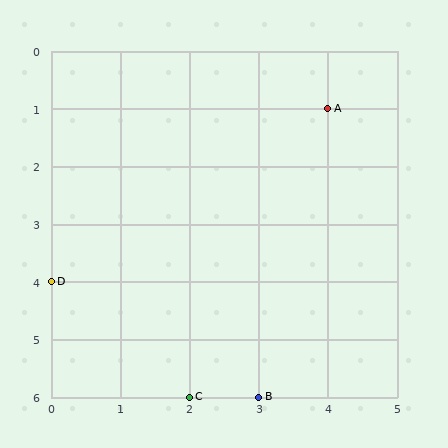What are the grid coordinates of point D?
Point D is at grid coordinates (0, 4).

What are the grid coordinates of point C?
Point C is at grid coordinates (2, 6).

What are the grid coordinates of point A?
Point A is at grid coordinates (4, 1).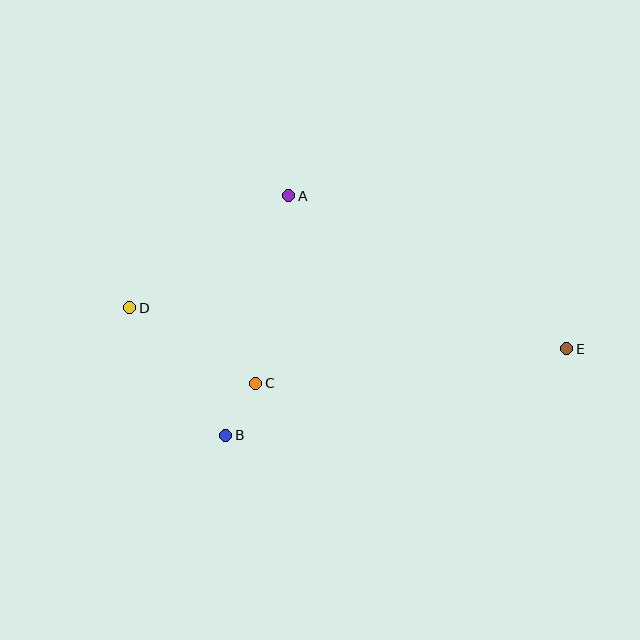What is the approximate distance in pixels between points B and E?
The distance between B and E is approximately 352 pixels.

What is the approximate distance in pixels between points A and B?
The distance between A and B is approximately 248 pixels.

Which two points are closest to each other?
Points B and C are closest to each other.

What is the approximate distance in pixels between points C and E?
The distance between C and E is approximately 313 pixels.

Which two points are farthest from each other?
Points D and E are farthest from each other.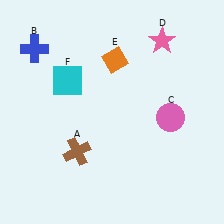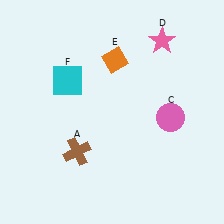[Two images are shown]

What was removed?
The blue cross (B) was removed in Image 2.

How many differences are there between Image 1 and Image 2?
There is 1 difference between the two images.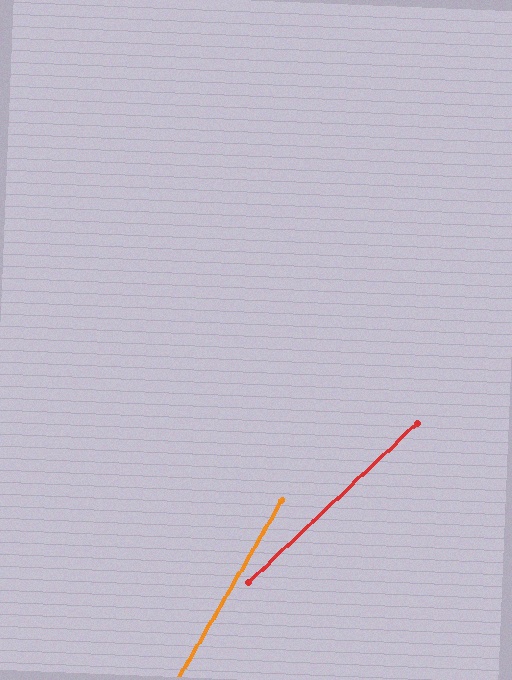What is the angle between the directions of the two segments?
Approximately 17 degrees.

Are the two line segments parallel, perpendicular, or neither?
Neither parallel nor perpendicular — they differ by about 17°.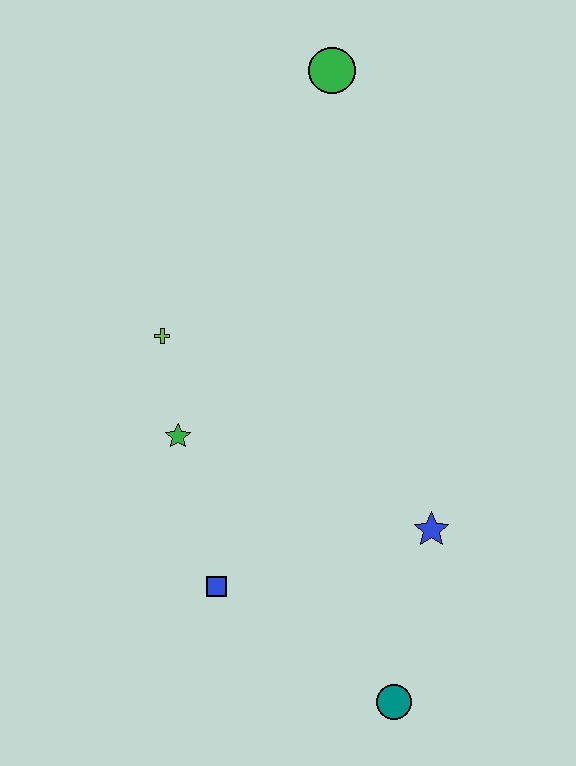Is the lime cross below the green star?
No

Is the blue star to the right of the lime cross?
Yes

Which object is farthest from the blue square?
The green circle is farthest from the blue square.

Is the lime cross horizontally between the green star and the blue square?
No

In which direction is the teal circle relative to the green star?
The teal circle is below the green star.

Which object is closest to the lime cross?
The green star is closest to the lime cross.